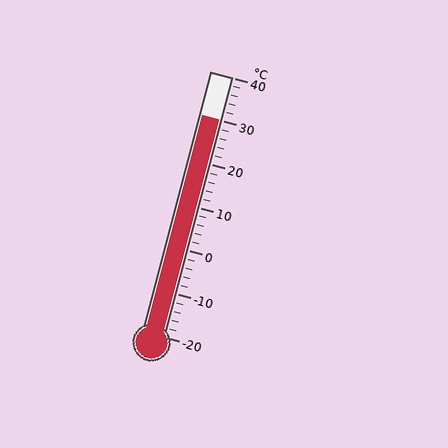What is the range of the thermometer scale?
The thermometer scale ranges from -20°C to 40°C.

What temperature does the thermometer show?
The thermometer shows approximately 30°C.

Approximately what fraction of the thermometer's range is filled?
The thermometer is filled to approximately 85% of its range.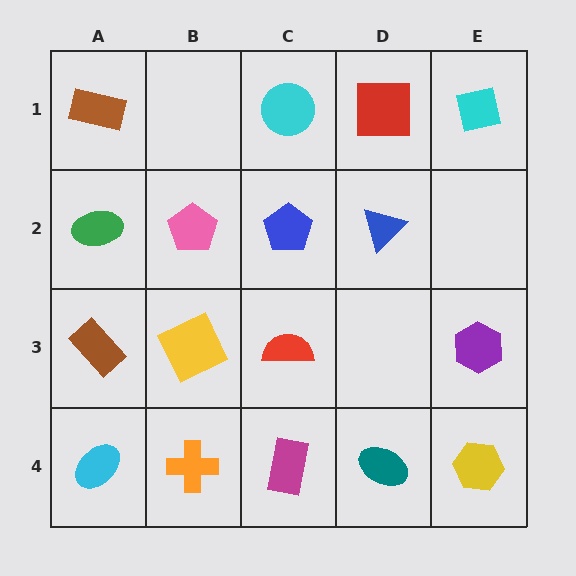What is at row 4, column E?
A yellow hexagon.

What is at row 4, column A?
A cyan ellipse.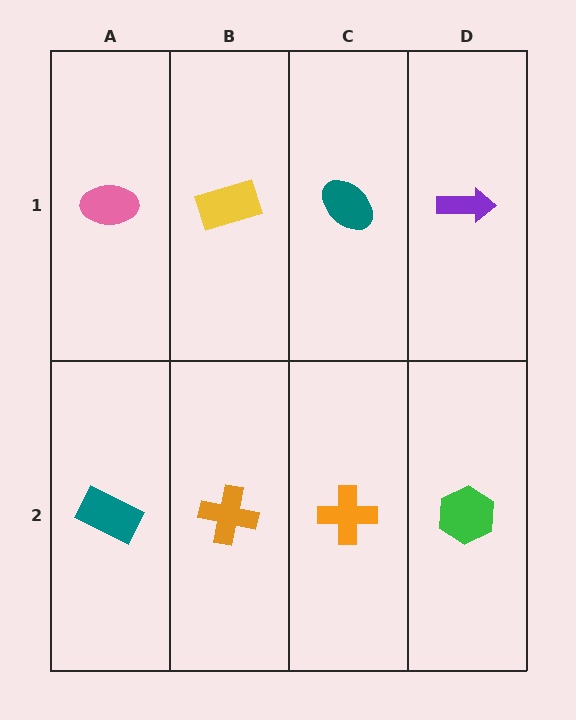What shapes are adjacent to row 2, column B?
A yellow rectangle (row 1, column B), a teal rectangle (row 2, column A), an orange cross (row 2, column C).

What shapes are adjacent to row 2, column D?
A purple arrow (row 1, column D), an orange cross (row 2, column C).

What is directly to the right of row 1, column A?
A yellow rectangle.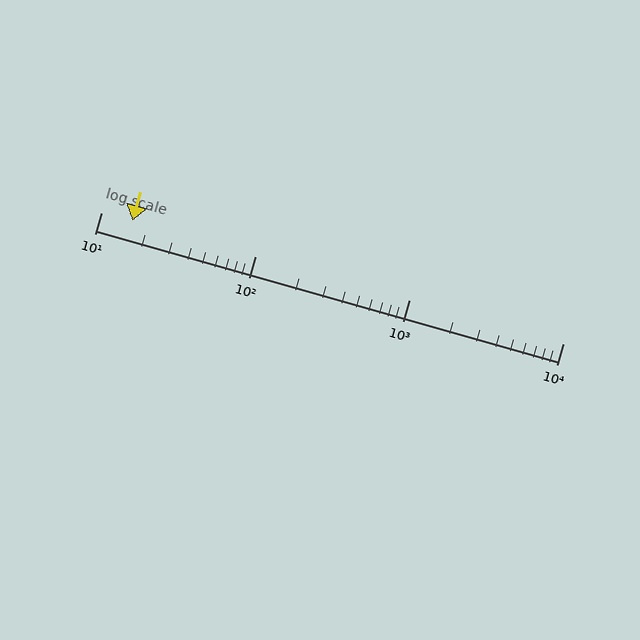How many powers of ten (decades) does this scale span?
The scale spans 3 decades, from 10 to 10000.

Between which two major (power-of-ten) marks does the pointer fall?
The pointer is between 10 and 100.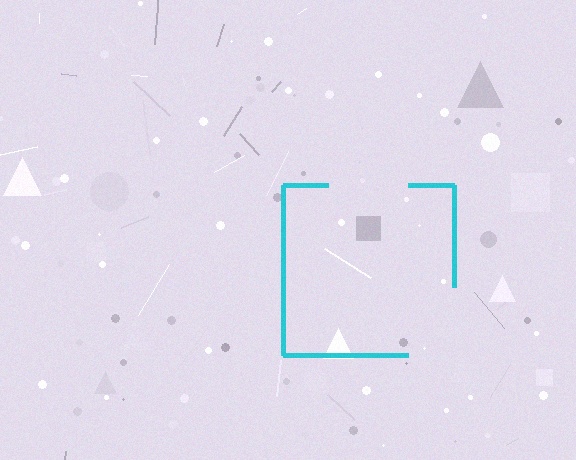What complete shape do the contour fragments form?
The contour fragments form a square.